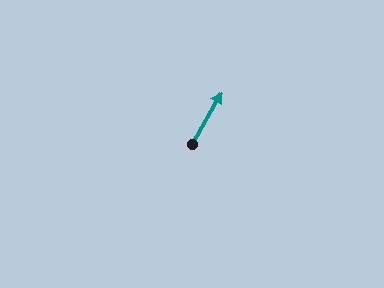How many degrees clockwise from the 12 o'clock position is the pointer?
Approximately 29 degrees.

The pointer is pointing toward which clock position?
Roughly 1 o'clock.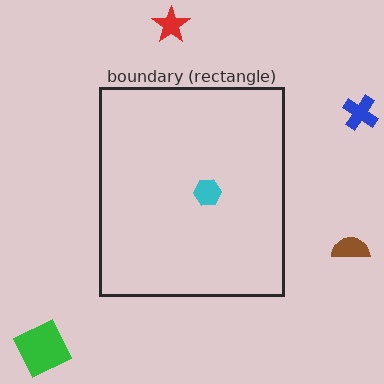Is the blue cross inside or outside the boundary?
Outside.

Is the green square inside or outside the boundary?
Outside.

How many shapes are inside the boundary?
1 inside, 4 outside.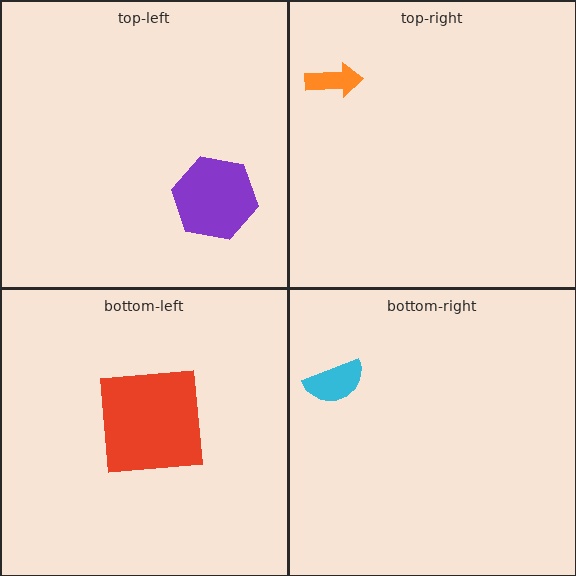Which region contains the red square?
The bottom-left region.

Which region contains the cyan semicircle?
The bottom-right region.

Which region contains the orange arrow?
The top-right region.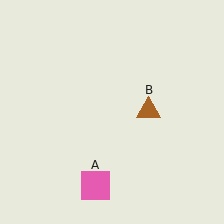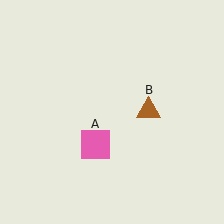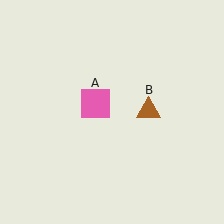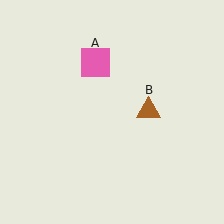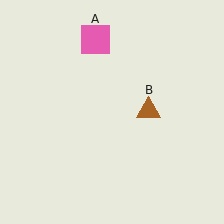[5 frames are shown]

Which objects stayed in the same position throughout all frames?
Brown triangle (object B) remained stationary.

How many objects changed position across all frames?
1 object changed position: pink square (object A).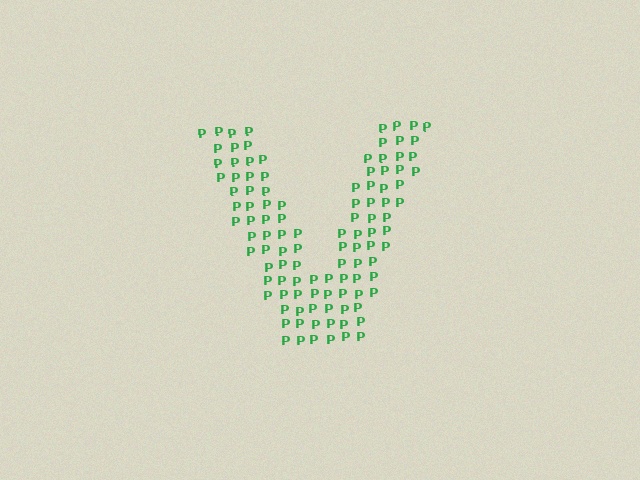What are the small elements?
The small elements are letter P's.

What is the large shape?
The large shape is the letter V.